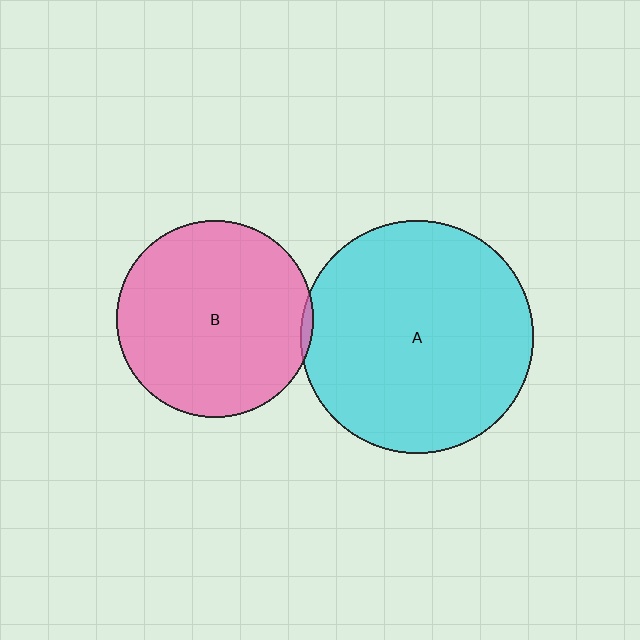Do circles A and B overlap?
Yes.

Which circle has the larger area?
Circle A (cyan).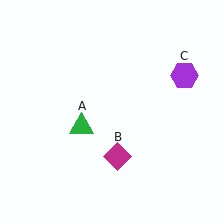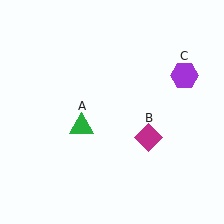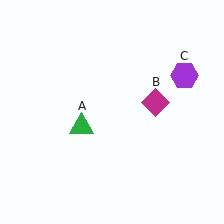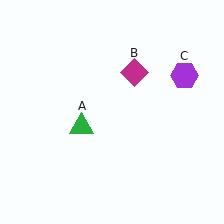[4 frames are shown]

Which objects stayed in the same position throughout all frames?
Green triangle (object A) and purple hexagon (object C) remained stationary.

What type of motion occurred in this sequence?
The magenta diamond (object B) rotated counterclockwise around the center of the scene.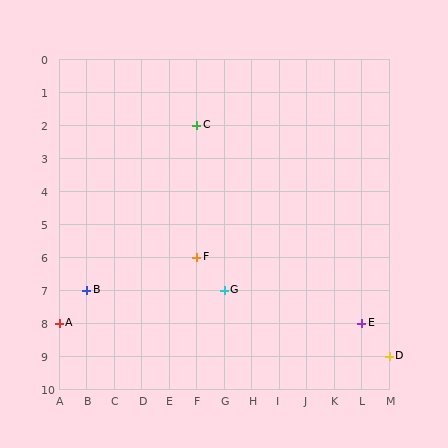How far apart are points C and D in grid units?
Points C and D are 7 columns and 7 rows apart (about 9.9 grid units diagonally).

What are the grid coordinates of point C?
Point C is at grid coordinates (F, 2).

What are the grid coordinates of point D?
Point D is at grid coordinates (M, 9).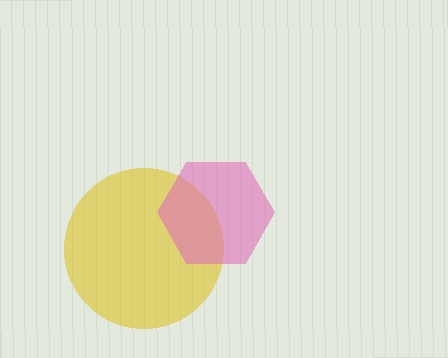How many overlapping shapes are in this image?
There are 2 overlapping shapes in the image.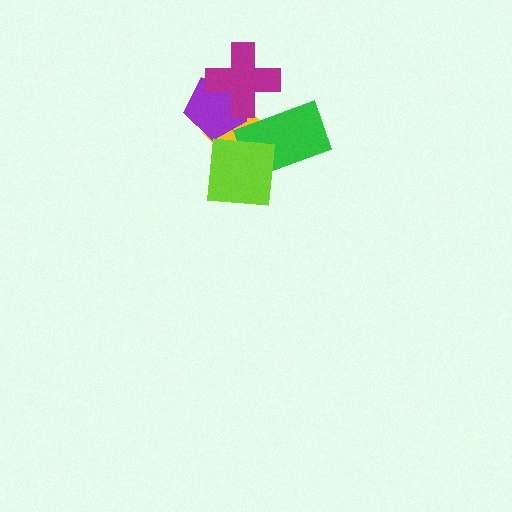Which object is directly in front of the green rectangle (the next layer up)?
The lime square is directly in front of the green rectangle.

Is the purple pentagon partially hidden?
Yes, it is partially covered by another shape.